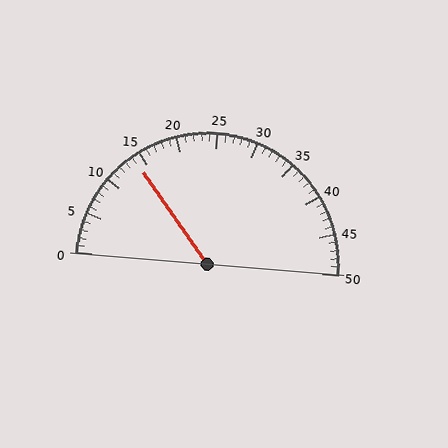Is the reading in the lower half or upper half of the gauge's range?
The reading is in the lower half of the range (0 to 50).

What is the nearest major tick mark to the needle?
The nearest major tick mark is 15.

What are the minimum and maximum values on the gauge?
The gauge ranges from 0 to 50.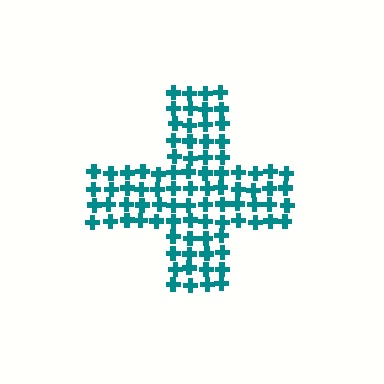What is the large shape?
The large shape is a cross.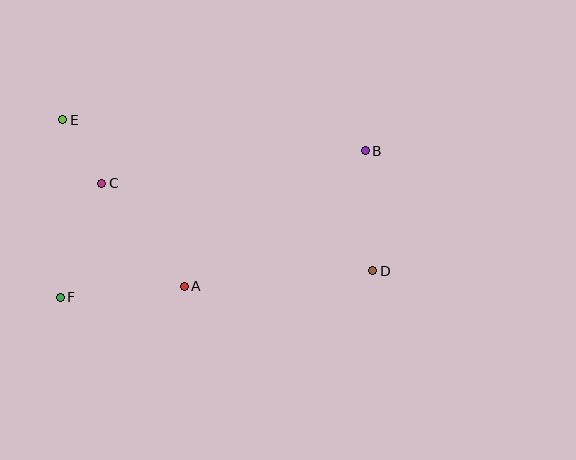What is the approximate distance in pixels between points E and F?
The distance between E and F is approximately 177 pixels.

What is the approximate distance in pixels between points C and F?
The distance between C and F is approximately 121 pixels.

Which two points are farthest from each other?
Points D and E are farthest from each other.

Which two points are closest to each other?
Points C and E are closest to each other.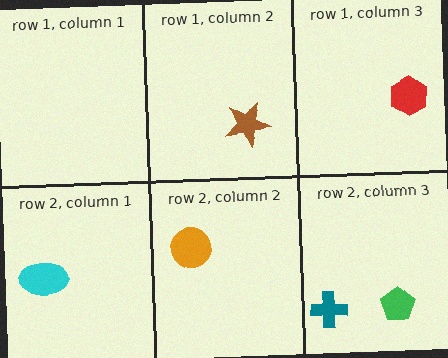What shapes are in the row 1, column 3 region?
The red hexagon.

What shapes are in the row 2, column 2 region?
The orange circle.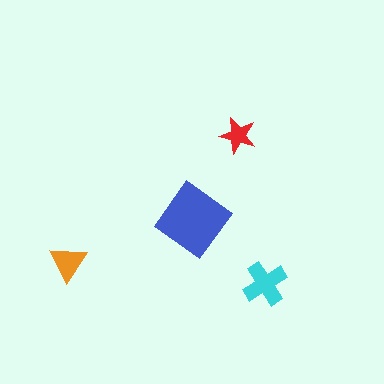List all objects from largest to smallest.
The blue diamond, the cyan cross, the orange triangle, the red star.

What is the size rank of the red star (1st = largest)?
4th.